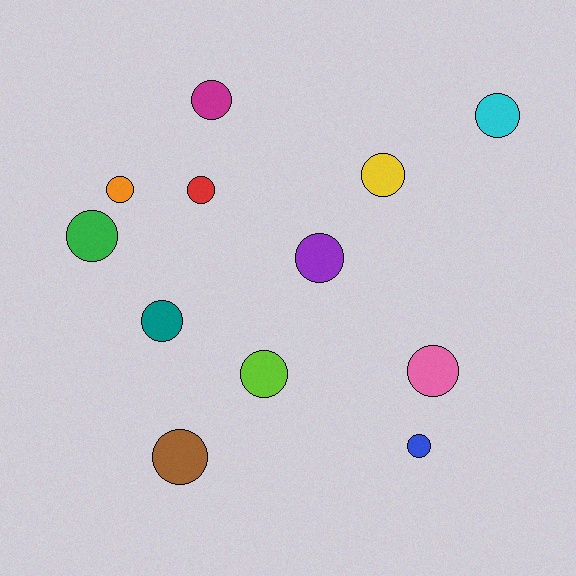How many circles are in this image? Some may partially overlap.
There are 12 circles.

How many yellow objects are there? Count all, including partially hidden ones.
There is 1 yellow object.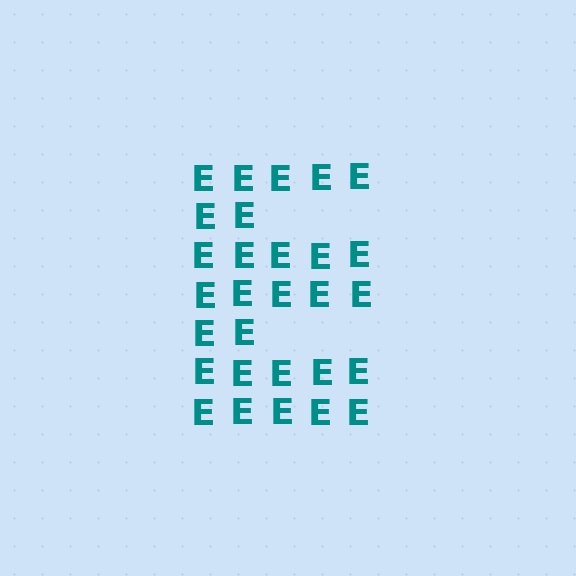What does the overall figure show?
The overall figure shows the letter E.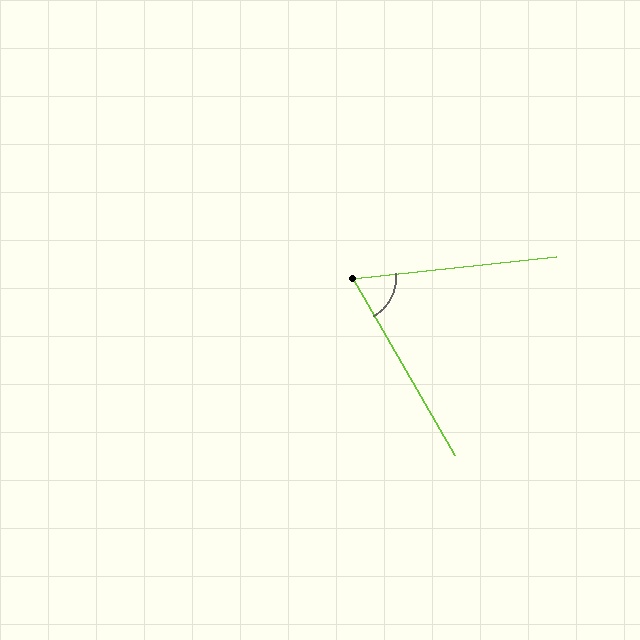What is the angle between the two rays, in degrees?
Approximately 66 degrees.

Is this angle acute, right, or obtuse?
It is acute.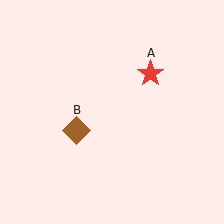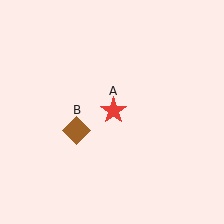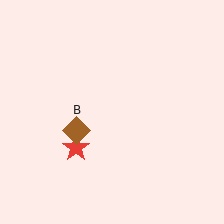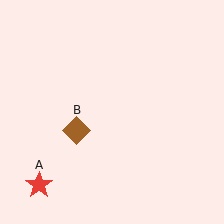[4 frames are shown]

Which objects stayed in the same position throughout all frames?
Brown diamond (object B) remained stationary.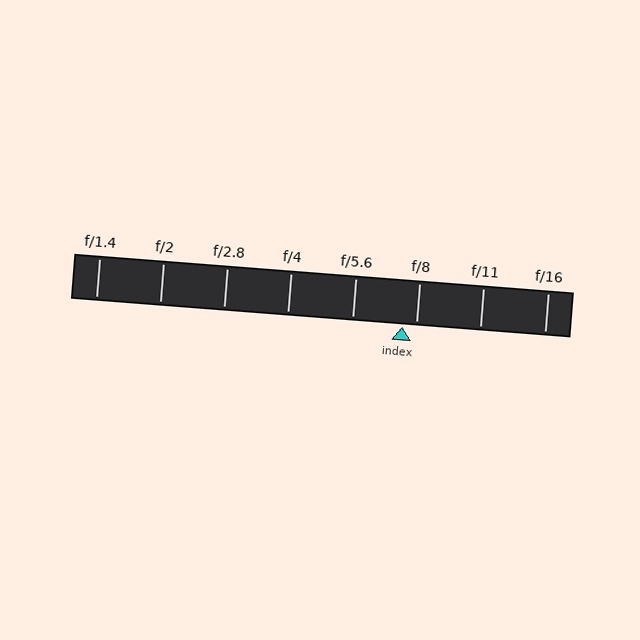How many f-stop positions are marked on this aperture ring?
There are 8 f-stop positions marked.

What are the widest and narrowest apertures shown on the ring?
The widest aperture shown is f/1.4 and the narrowest is f/16.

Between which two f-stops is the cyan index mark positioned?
The index mark is between f/5.6 and f/8.